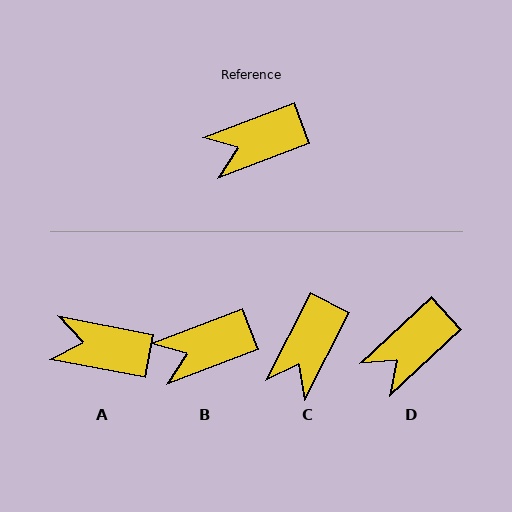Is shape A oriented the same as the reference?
No, it is off by about 32 degrees.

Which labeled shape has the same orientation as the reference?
B.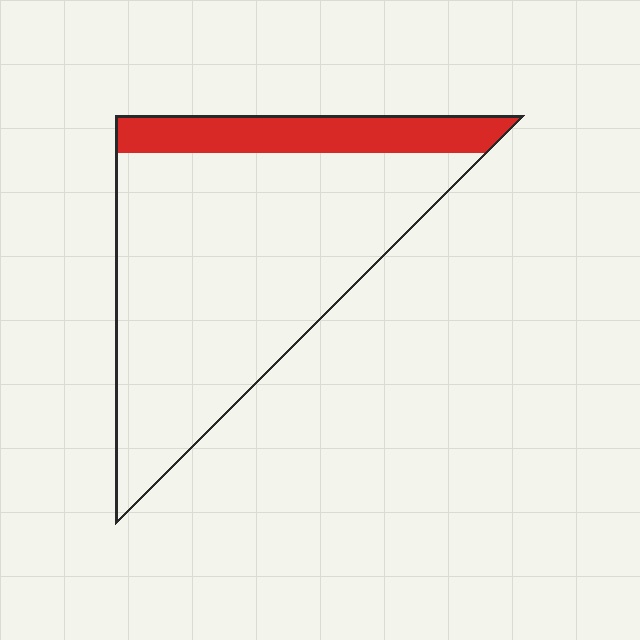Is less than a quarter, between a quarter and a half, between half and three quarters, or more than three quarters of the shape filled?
Less than a quarter.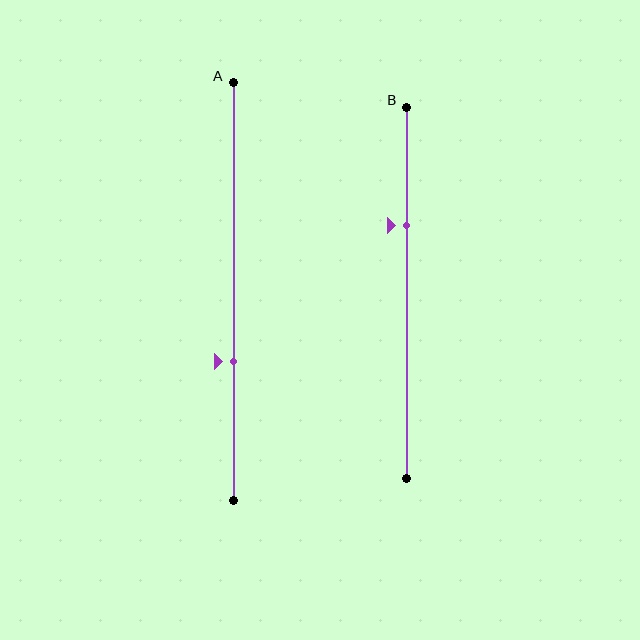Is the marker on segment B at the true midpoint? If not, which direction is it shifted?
No, the marker on segment B is shifted upward by about 18% of the segment length.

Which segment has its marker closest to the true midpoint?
Segment A has its marker closest to the true midpoint.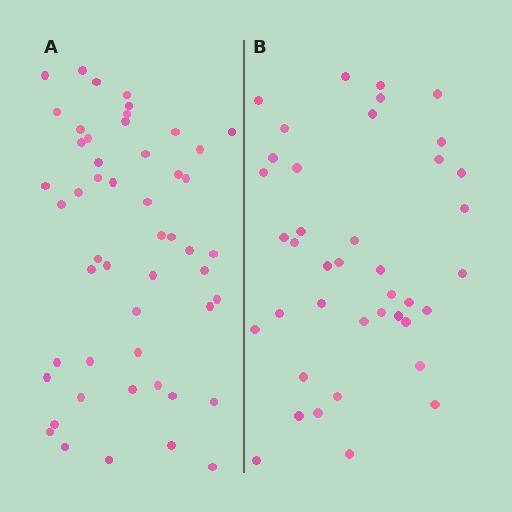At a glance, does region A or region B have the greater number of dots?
Region A (the left region) has more dots.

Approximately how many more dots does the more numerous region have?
Region A has roughly 12 or so more dots than region B.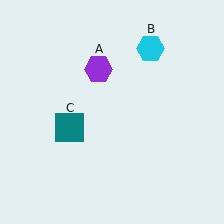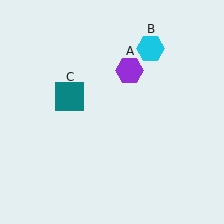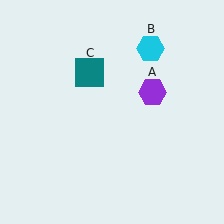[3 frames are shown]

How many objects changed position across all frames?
2 objects changed position: purple hexagon (object A), teal square (object C).